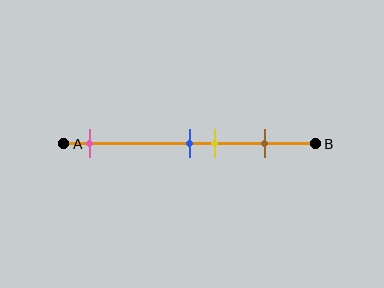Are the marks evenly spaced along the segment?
No, the marks are not evenly spaced.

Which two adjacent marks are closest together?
The blue and yellow marks are the closest adjacent pair.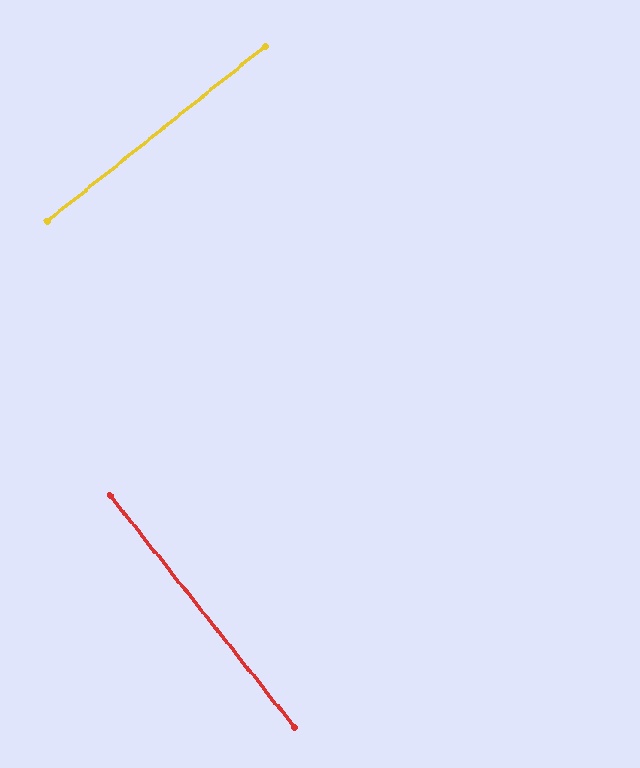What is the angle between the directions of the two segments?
Approximately 90 degrees.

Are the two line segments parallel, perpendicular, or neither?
Perpendicular — they meet at approximately 90°.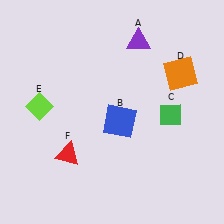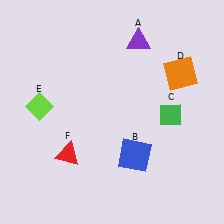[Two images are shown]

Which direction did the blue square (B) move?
The blue square (B) moved down.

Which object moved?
The blue square (B) moved down.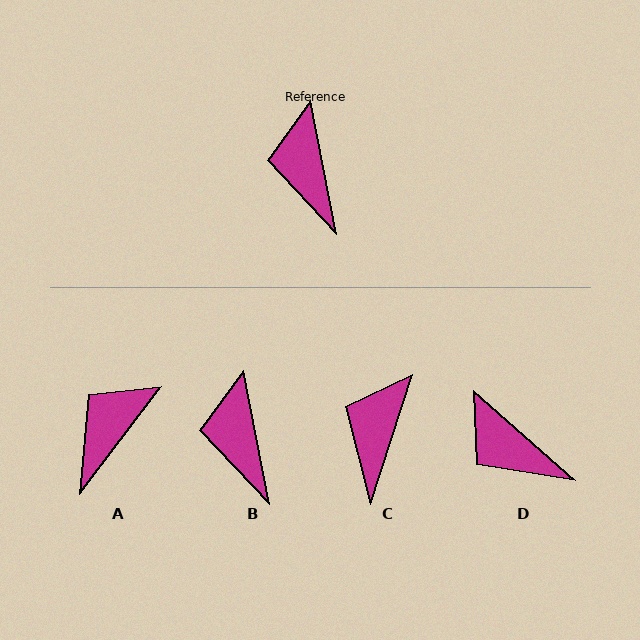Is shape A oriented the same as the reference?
No, it is off by about 48 degrees.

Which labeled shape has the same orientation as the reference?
B.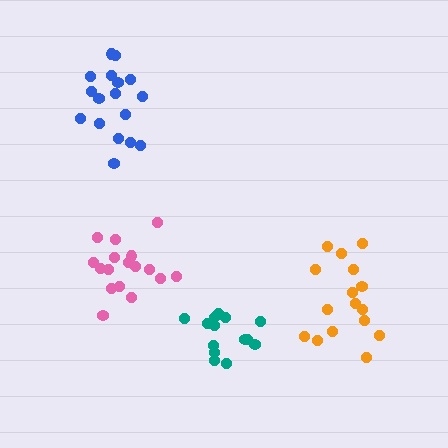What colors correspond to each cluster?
The clusters are colored: pink, teal, blue, orange.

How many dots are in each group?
Group 1: 17 dots, Group 2: 14 dots, Group 3: 17 dots, Group 4: 16 dots (64 total).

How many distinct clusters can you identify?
There are 4 distinct clusters.